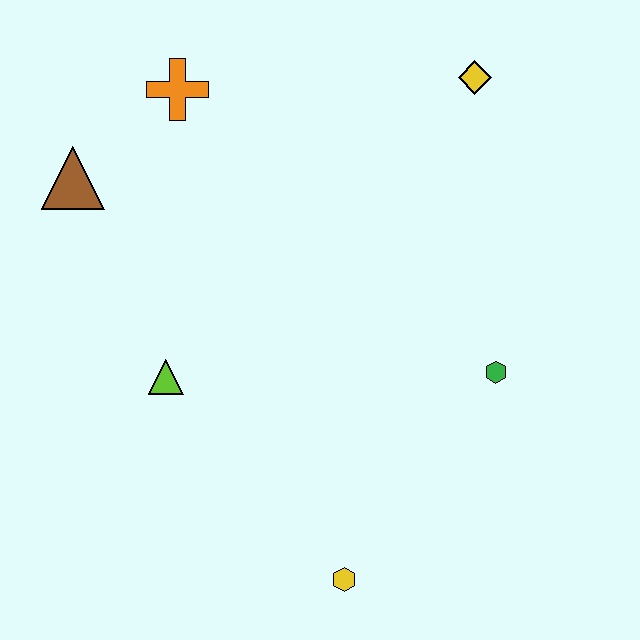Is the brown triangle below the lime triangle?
No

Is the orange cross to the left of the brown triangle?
No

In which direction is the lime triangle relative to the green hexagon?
The lime triangle is to the left of the green hexagon.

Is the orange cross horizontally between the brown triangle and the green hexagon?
Yes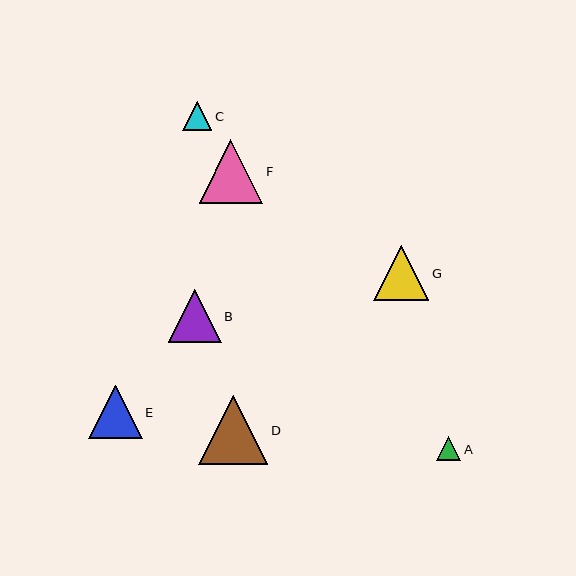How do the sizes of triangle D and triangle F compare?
Triangle D and triangle F are approximately the same size.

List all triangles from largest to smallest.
From largest to smallest: D, F, G, E, B, C, A.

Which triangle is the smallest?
Triangle A is the smallest with a size of approximately 24 pixels.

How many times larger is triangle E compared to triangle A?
Triangle E is approximately 2.2 times the size of triangle A.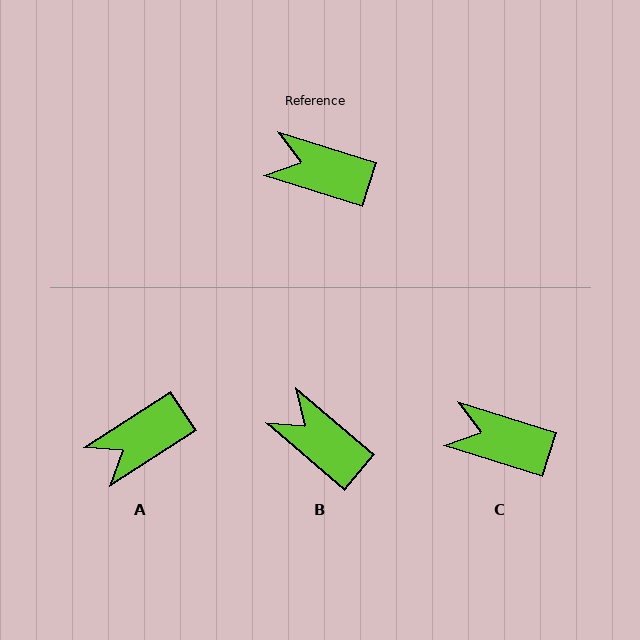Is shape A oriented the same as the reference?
No, it is off by about 50 degrees.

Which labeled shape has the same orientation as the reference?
C.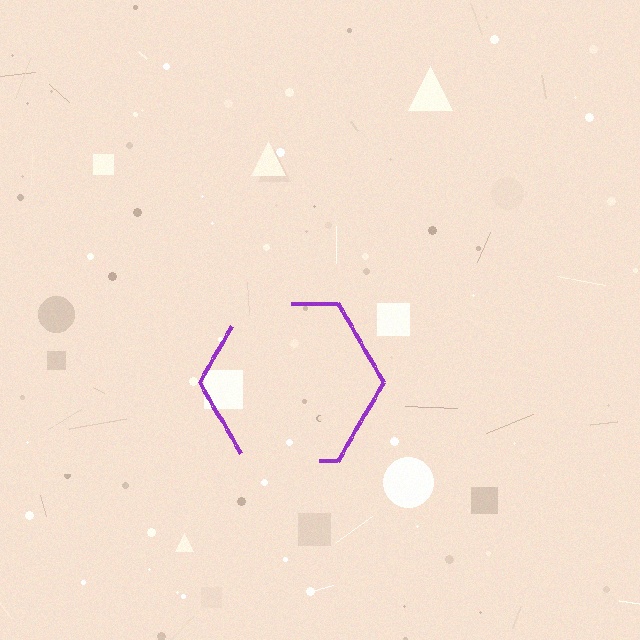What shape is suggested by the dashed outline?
The dashed outline suggests a hexagon.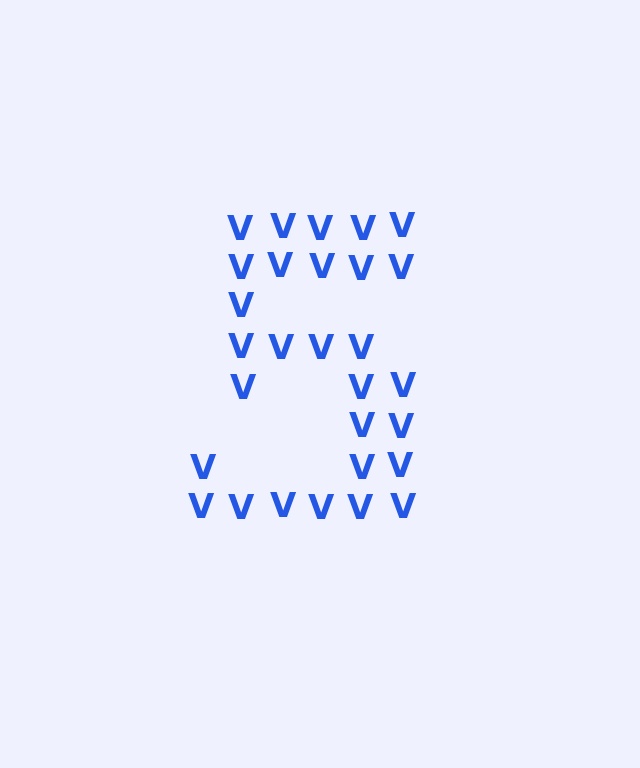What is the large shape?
The large shape is the digit 5.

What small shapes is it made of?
It is made of small letter V's.